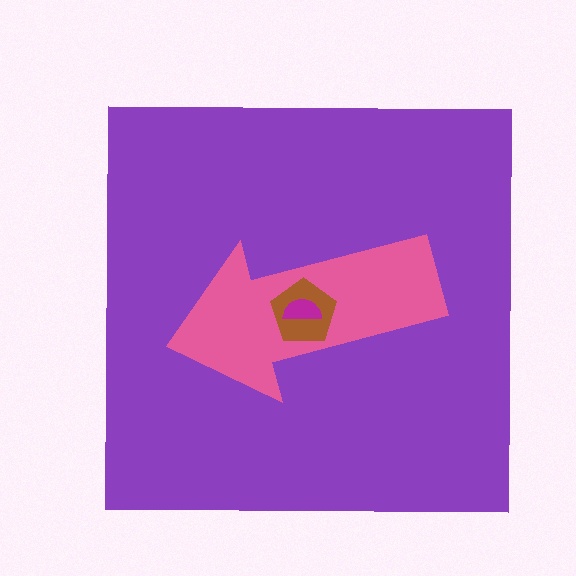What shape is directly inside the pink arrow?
The brown pentagon.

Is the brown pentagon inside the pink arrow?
Yes.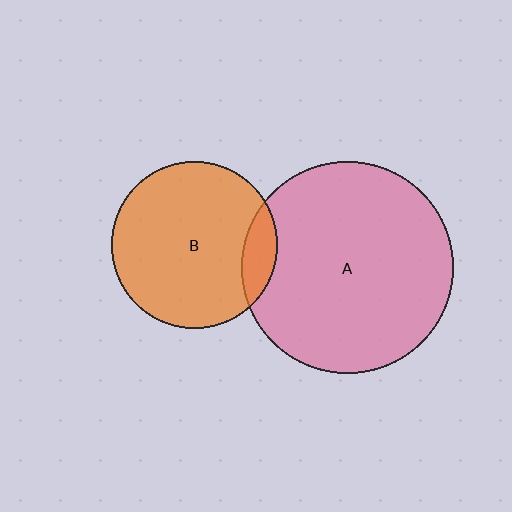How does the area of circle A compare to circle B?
Approximately 1.6 times.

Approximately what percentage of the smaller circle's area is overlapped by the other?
Approximately 10%.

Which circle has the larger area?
Circle A (pink).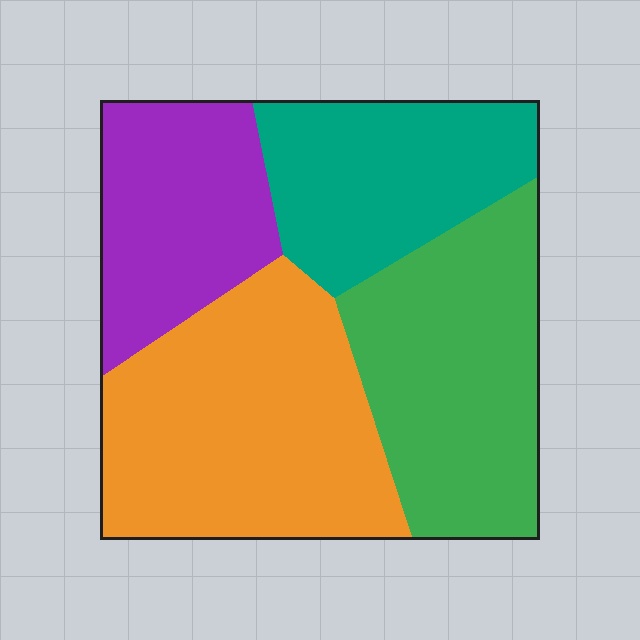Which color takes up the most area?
Orange, at roughly 35%.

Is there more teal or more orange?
Orange.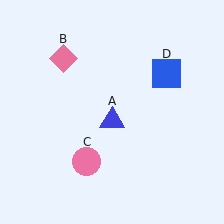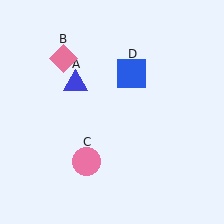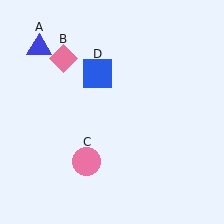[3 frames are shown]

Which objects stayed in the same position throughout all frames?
Pink diamond (object B) and pink circle (object C) remained stationary.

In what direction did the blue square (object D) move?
The blue square (object D) moved left.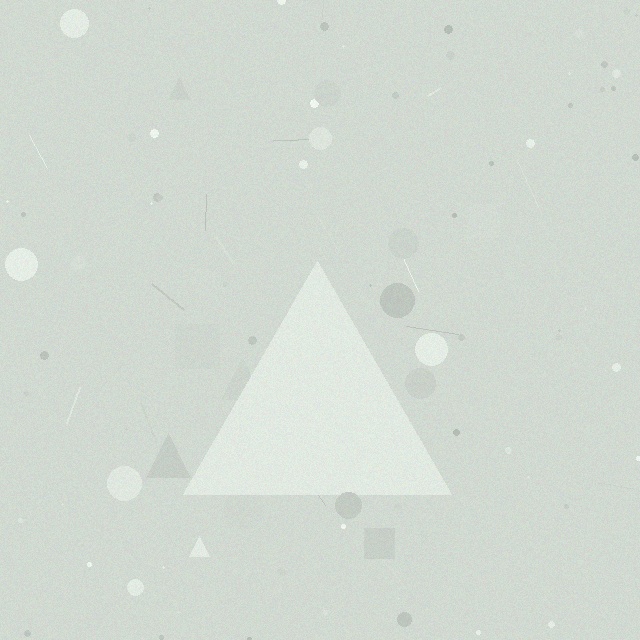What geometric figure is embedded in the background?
A triangle is embedded in the background.